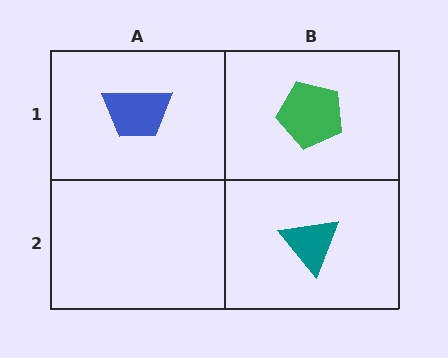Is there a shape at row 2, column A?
No, that cell is empty.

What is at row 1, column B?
A green pentagon.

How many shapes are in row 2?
1 shape.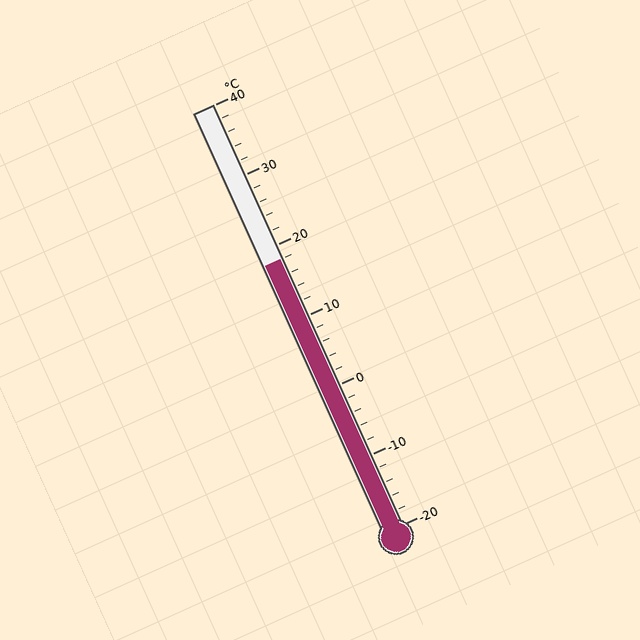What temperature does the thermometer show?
The thermometer shows approximately 18°C.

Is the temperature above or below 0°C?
The temperature is above 0°C.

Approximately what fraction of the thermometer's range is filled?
The thermometer is filled to approximately 65% of its range.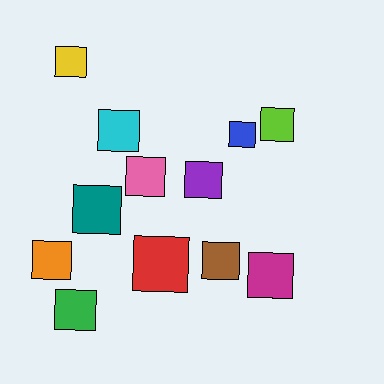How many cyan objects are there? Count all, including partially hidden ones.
There is 1 cyan object.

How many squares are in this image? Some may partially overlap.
There are 12 squares.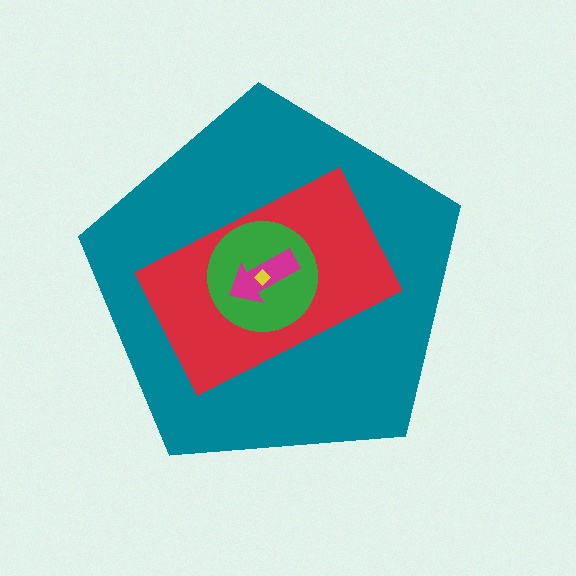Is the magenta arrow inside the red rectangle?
Yes.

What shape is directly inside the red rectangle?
The green circle.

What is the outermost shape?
The teal pentagon.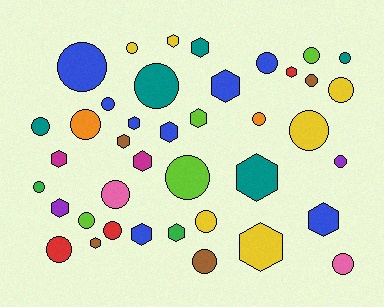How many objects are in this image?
There are 40 objects.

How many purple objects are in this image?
There are 2 purple objects.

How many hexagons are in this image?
There are 17 hexagons.